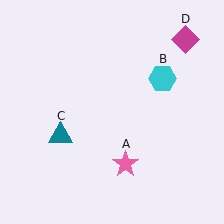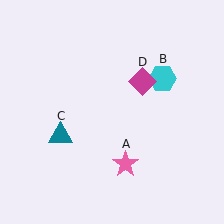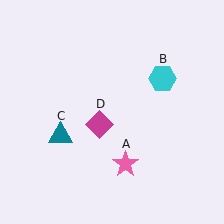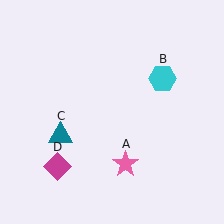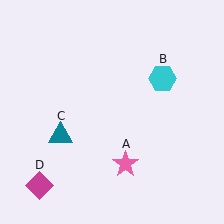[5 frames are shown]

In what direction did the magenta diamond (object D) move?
The magenta diamond (object D) moved down and to the left.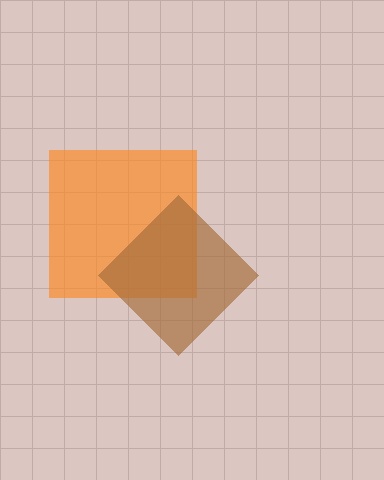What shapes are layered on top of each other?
The layered shapes are: an orange square, a brown diamond.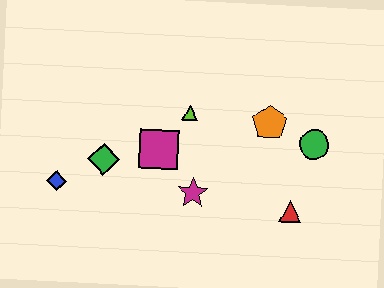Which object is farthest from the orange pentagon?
The blue diamond is farthest from the orange pentagon.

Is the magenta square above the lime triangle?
No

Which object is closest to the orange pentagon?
The green circle is closest to the orange pentagon.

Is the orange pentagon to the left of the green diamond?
No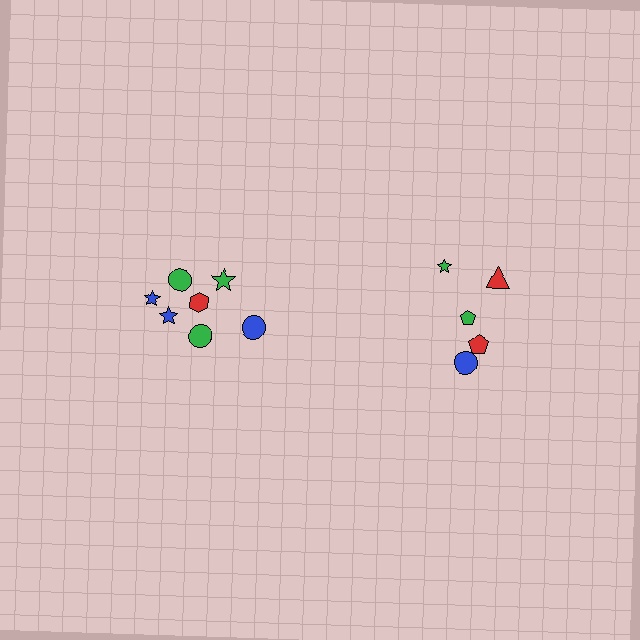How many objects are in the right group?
There are 5 objects.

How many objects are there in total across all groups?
There are 12 objects.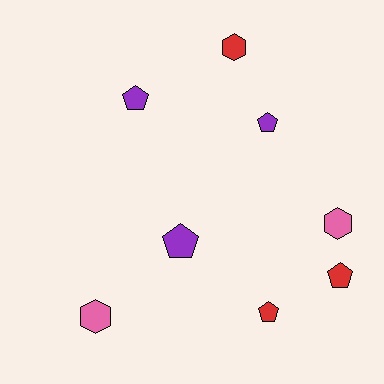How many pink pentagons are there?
There are no pink pentagons.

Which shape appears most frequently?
Pentagon, with 5 objects.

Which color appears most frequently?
Purple, with 3 objects.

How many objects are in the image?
There are 8 objects.